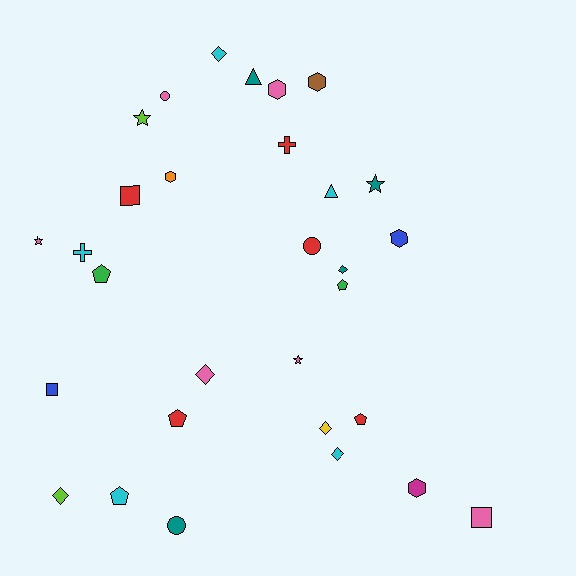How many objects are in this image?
There are 30 objects.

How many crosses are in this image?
There are 2 crosses.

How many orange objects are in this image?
There is 1 orange object.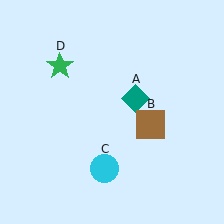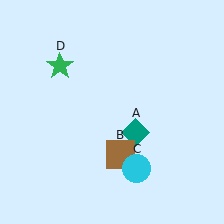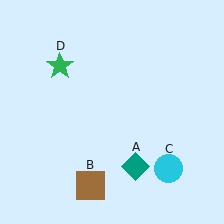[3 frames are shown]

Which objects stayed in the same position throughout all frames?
Green star (object D) remained stationary.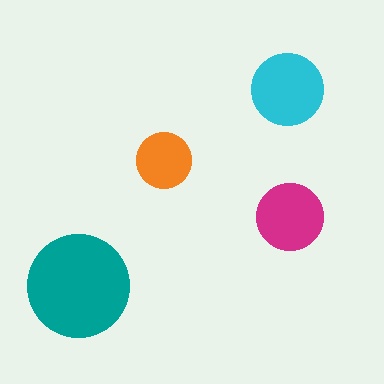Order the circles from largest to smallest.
the teal one, the cyan one, the magenta one, the orange one.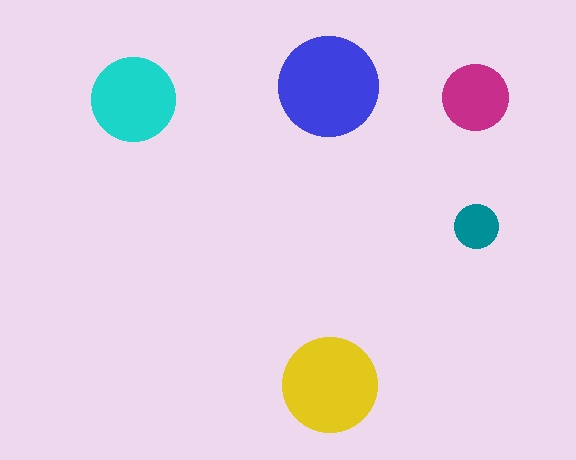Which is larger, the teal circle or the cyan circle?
The cyan one.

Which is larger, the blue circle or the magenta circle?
The blue one.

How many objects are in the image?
There are 5 objects in the image.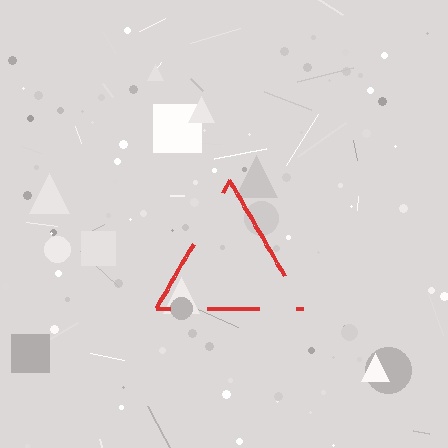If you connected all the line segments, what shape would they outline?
They would outline a triangle.